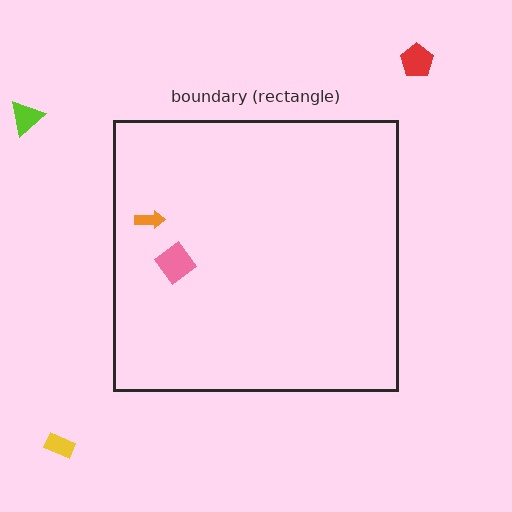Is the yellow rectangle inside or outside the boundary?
Outside.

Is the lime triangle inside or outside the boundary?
Outside.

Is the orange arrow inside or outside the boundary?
Inside.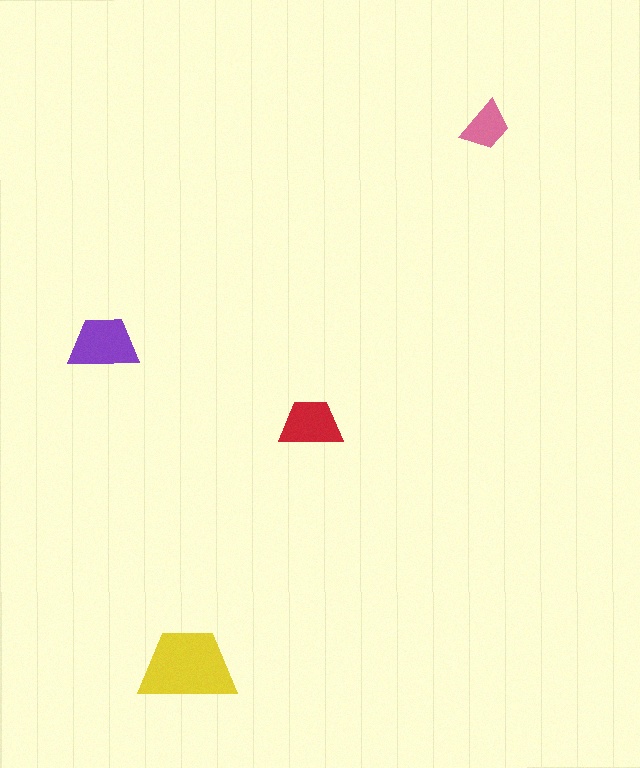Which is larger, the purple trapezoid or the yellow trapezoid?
The yellow one.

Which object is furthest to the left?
The purple trapezoid is leftmost.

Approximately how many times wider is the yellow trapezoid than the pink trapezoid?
About 2 times wider.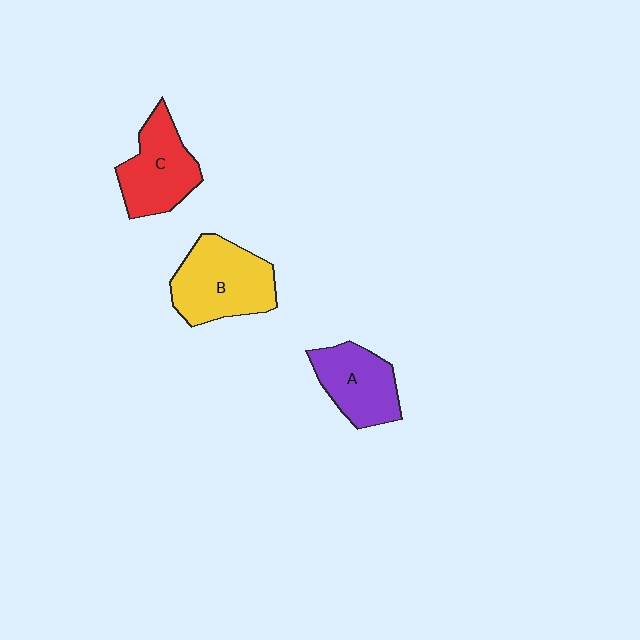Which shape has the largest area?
Shape B (yellow).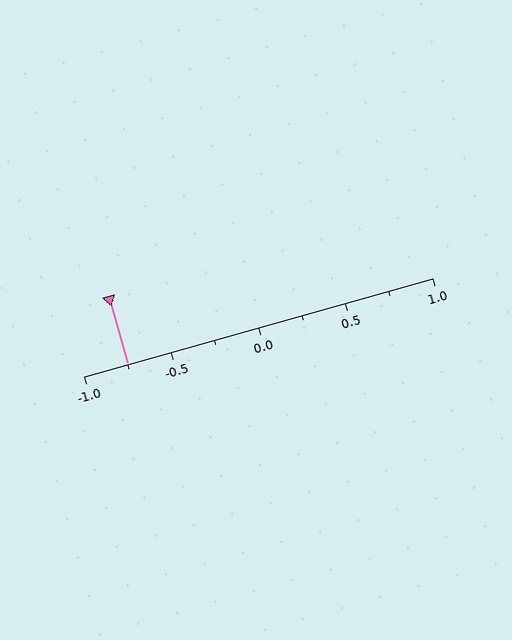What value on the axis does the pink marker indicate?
The marker indicates approximately -0.75.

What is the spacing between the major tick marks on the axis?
The major ticks are spaced 0.5 apart.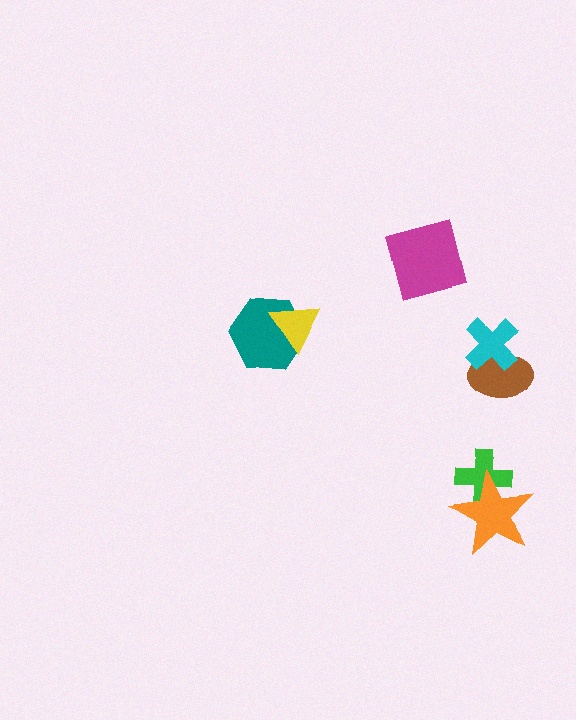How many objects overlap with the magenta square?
0 objects overlap with the magenta square.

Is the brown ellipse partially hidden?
Yes, it is partially covered by another shape.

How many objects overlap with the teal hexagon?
1 object overlaps with the teal hexagon.